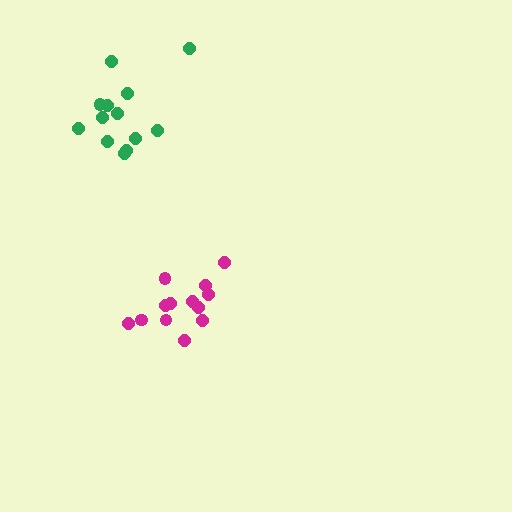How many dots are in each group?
Group 1: 13 dots, Group 2: 13 dots (26 total).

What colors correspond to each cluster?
The clusters are colored: green, magenta.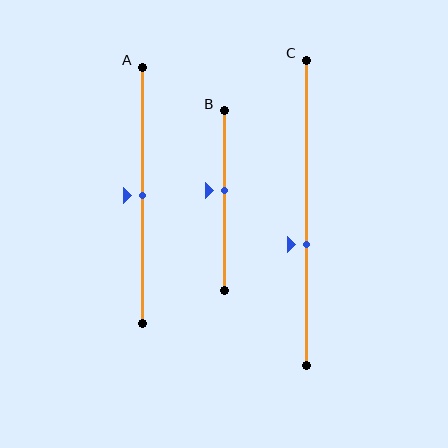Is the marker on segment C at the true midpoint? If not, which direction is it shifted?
No, the marker on segment C is shifted downward by about 10% of the segment length.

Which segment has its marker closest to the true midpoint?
Segment A has its marker closest to the true midpoint.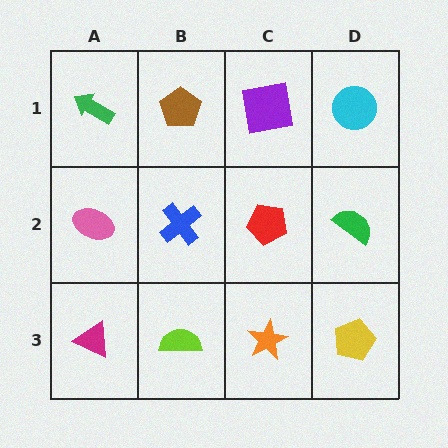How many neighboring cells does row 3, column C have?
3.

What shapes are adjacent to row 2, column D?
A cyan circle (row 1, column D), a yellow pentagon (row 3, column D), a red pentagon (row 2, column C).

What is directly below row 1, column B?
A blue cross.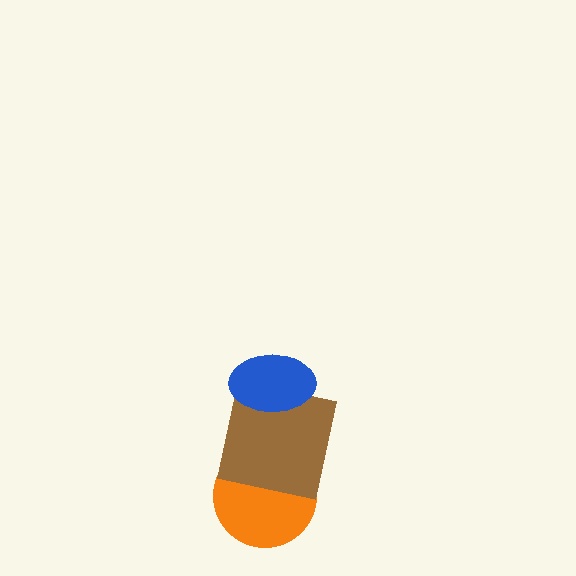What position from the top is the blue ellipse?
The blue ellipse is 1st from the top.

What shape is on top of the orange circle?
The brown square is on top of the orange circle.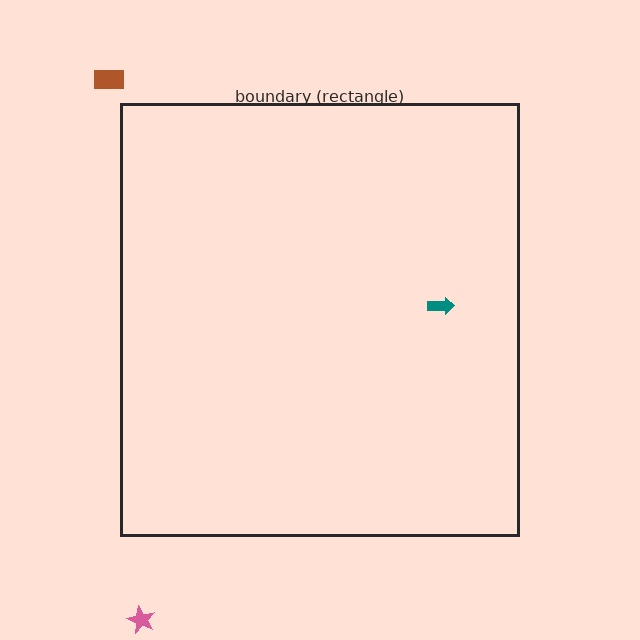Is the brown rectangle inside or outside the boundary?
Outside.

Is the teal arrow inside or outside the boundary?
Inside.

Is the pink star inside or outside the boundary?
Outside.